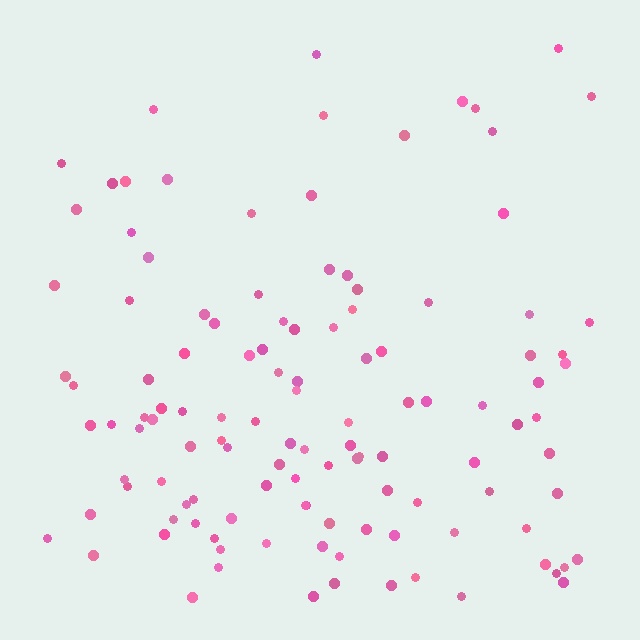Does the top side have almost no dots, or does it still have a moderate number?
Still a moderate number, just noticeably fewer than the bottom.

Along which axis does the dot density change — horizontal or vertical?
Vertical.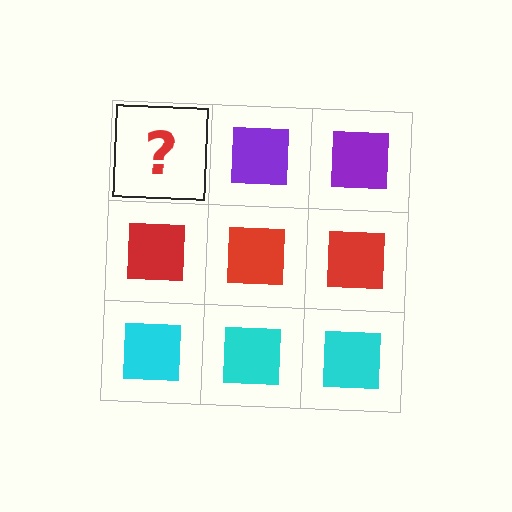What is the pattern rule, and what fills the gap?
The rule is that each row has a consistent color. The gap should be filled with a purple square.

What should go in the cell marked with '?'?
The missing cell should contain a purple square.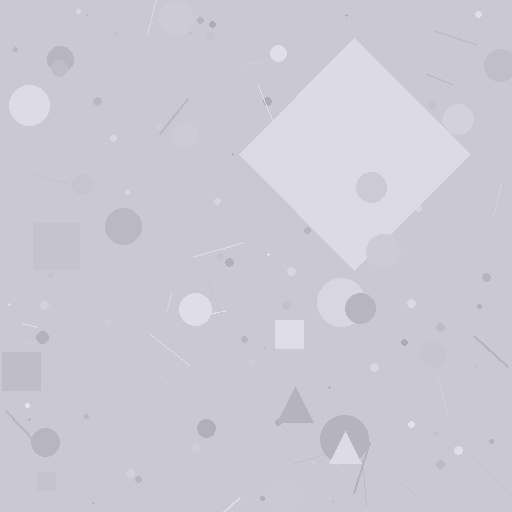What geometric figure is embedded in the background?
A diamond is embedded in the background.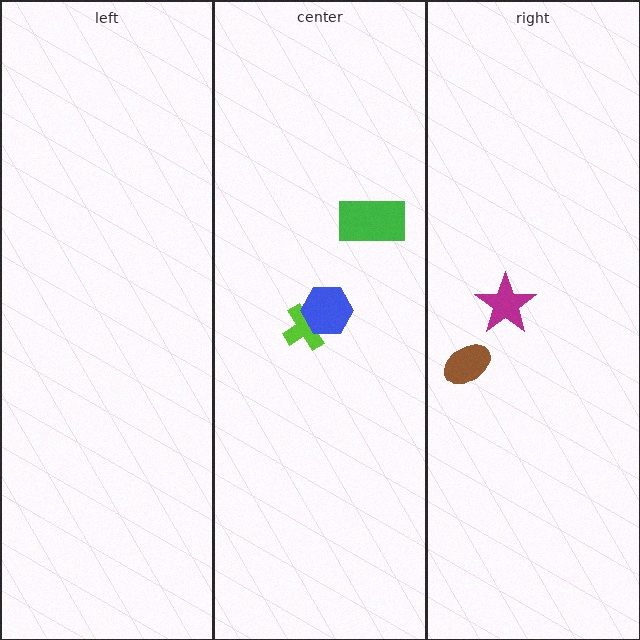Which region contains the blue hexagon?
The center region.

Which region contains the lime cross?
The center region.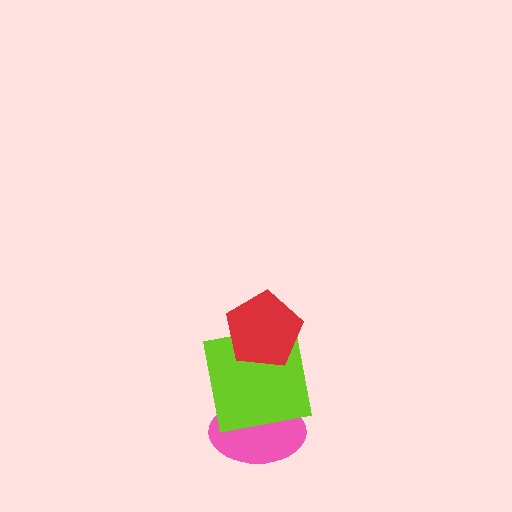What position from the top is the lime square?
The lime square is 2nd from the top.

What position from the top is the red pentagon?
The red pentagon is 1st from the top.